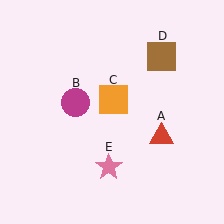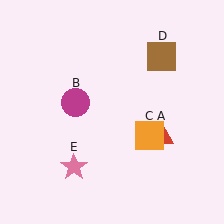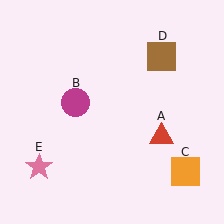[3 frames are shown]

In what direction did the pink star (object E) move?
The pink star (object E) moved left.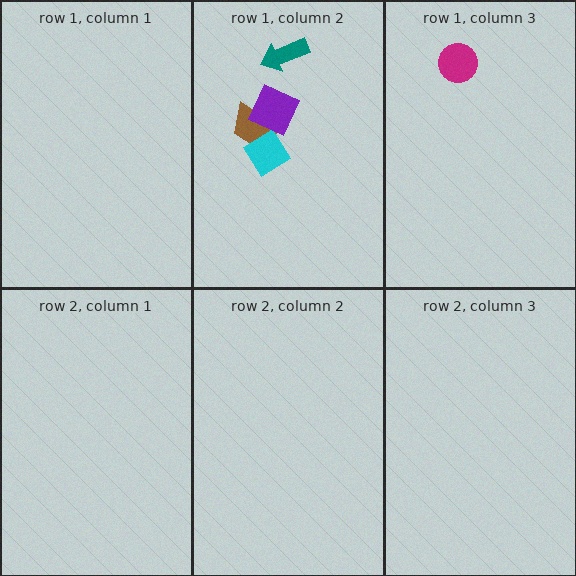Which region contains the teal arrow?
The row 1, column 2 region.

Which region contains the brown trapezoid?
The row 1, column 2 region.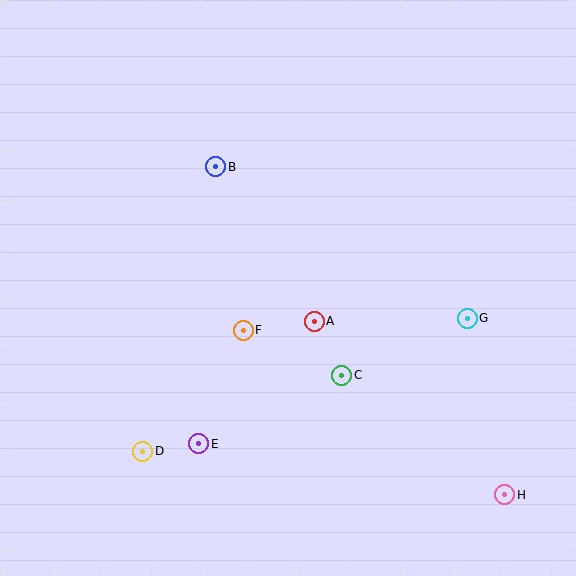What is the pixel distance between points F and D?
The distance between F and D is 157 pixels.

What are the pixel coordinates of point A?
Point A is at (314, 321).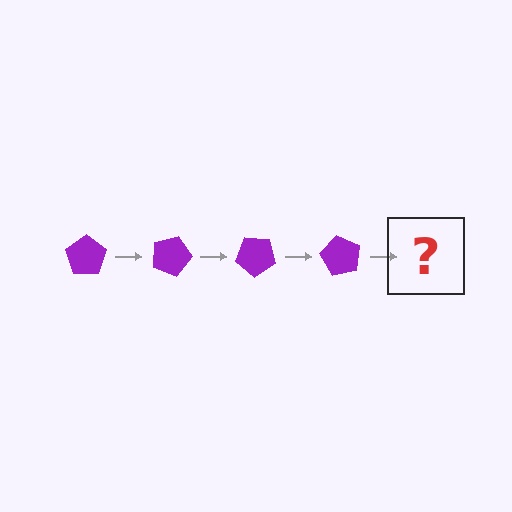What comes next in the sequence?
The next element should be a purple pentagon rotated 80 degrees.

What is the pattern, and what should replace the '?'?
The pattern is that the pentagon rotates 20 degrees each step. The '?' should be a purple pentagon rotated 80 degrees.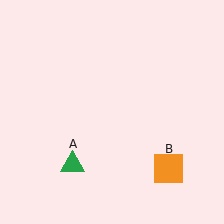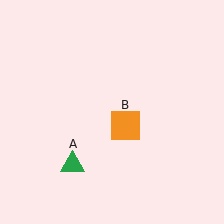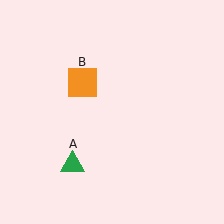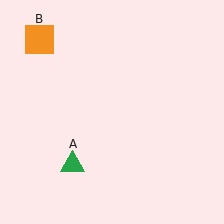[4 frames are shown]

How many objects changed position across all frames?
1 object changed position: orange square (object B).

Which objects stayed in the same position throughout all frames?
Green triangle (object A) remained stationary.